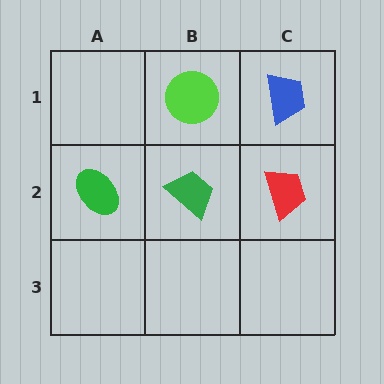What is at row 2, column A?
A green ellipse.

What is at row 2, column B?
A green trapezoid.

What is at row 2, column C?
A red trapezoid.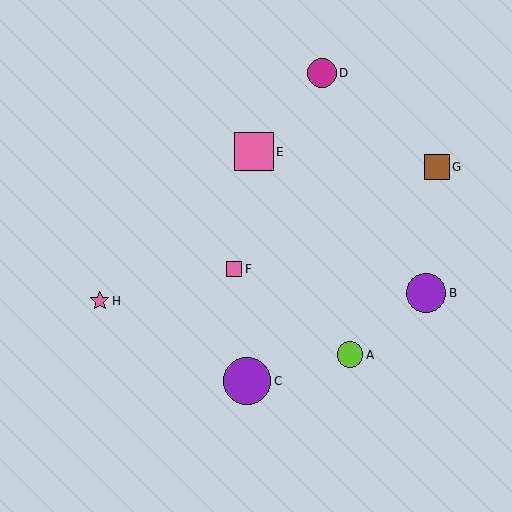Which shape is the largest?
The purple circle (labeled C) is the largest.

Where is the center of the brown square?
The center of the brown square is at (437, 167).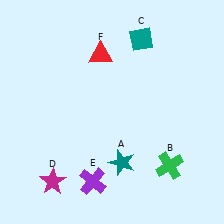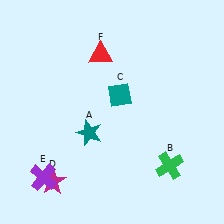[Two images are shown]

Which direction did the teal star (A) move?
The teal star (A) moved left.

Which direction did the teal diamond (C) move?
The teal diamond (C) moved down.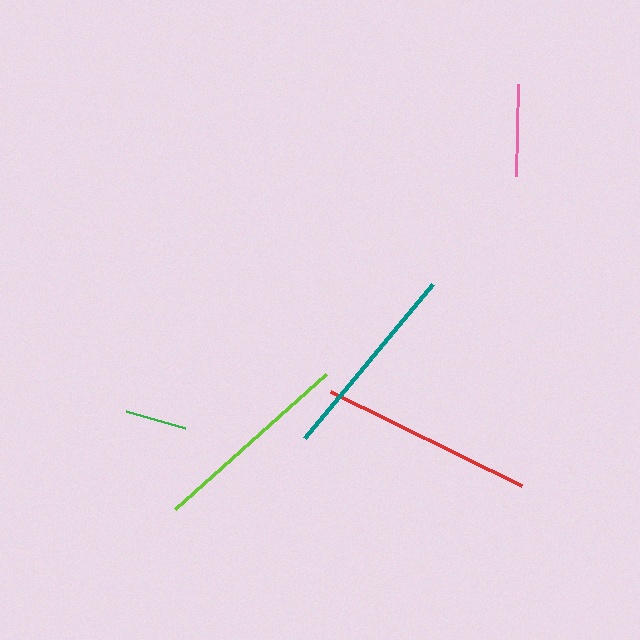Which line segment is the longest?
The red line is the longest at approximately 214 pixels.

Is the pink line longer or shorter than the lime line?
The lime line is longer than the pink line.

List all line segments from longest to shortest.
From longest to shortest: red, lime, teal, pink, green.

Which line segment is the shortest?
The green line is the shortest at approximately 61 pixels.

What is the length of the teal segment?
The teal segment is approximately 201 pixels long.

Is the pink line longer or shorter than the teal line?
The teal line is longer than the pink line.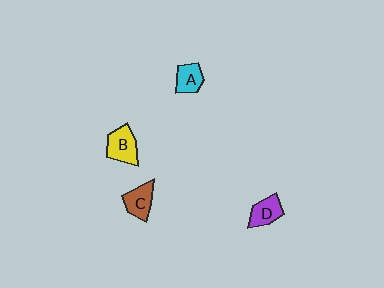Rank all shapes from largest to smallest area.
From largest to smallest: B (yellow), C (brown), D (purple), A (cyan).